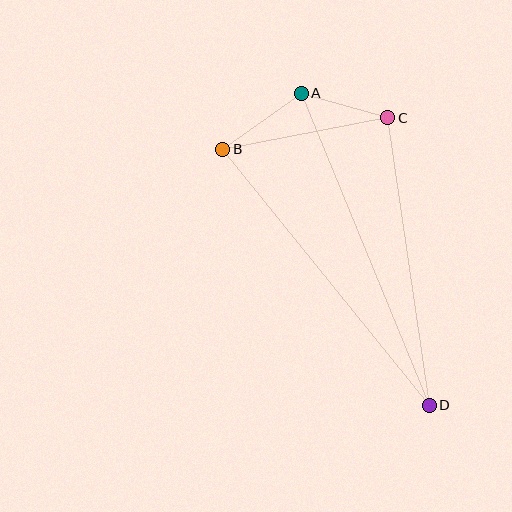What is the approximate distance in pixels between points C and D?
The distance between C and D is approximately 290 pixels.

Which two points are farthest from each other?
Points A and D are farthest from each other.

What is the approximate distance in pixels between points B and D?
The distance between B and D is approximately 329 pixels.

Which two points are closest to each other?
Points A and C are closest to each other.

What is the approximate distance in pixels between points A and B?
The distance between A and B is approximately 96 pixels.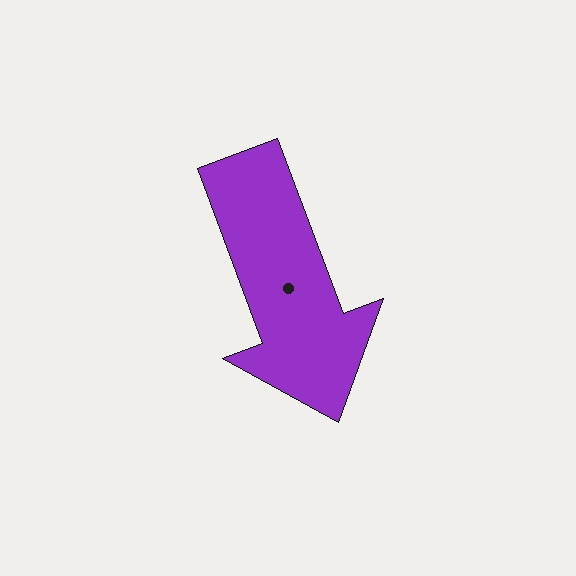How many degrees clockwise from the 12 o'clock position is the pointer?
Approximately 159 degrees.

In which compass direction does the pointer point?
South.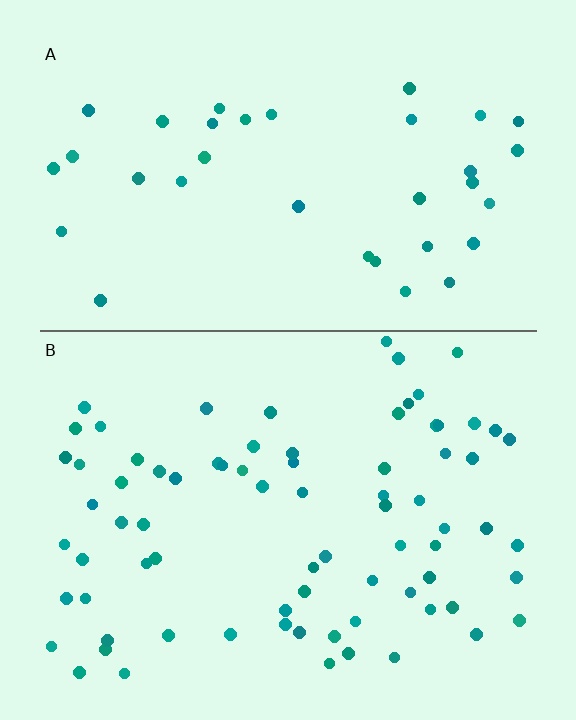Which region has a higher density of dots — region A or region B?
B (the bottom).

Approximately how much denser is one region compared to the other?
Approximately 2.2× — region B over region A.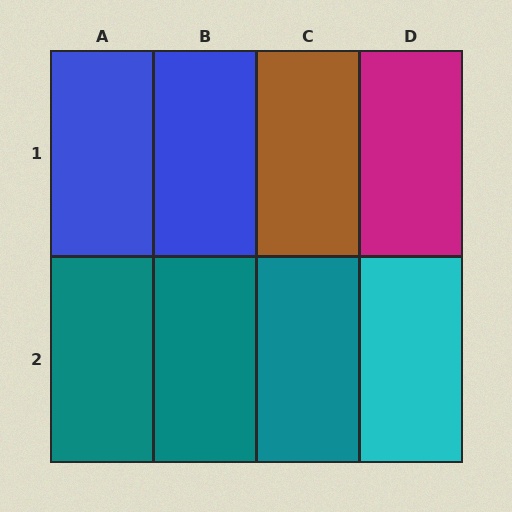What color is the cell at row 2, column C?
Teal.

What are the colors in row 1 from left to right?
Blue, blue, brown, magenta.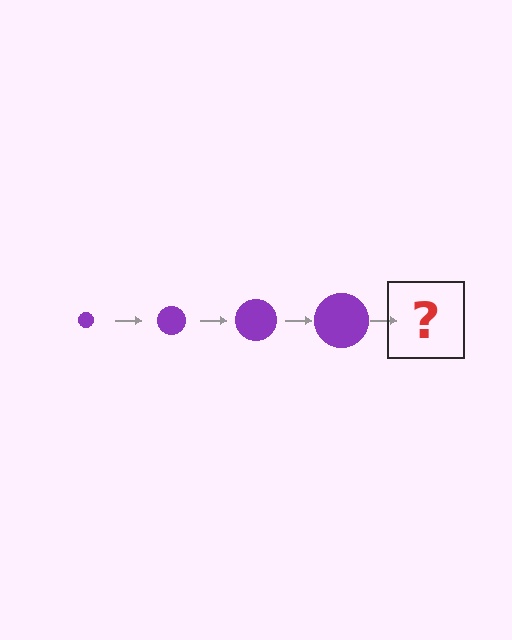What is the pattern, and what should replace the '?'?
The pattern is that the circle gets progressively larger each step. The '?' should be a purple circle, larger than the previous one.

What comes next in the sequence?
The next element should be a purple circle, larger than the previous one.